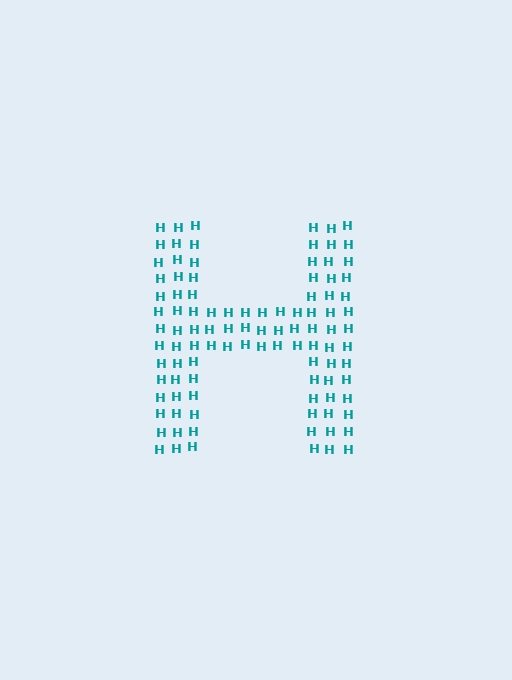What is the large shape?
The large shape is the letter H.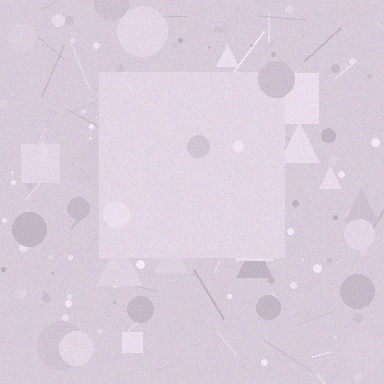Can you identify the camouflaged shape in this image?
The camouflaged shape is a square.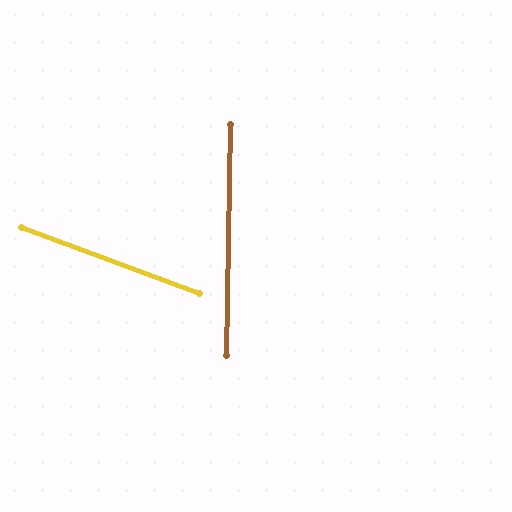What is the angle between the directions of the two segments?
Approximately 71 degrees.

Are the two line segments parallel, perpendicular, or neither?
Neither parallel nor perpendicular — they differ by about 71°.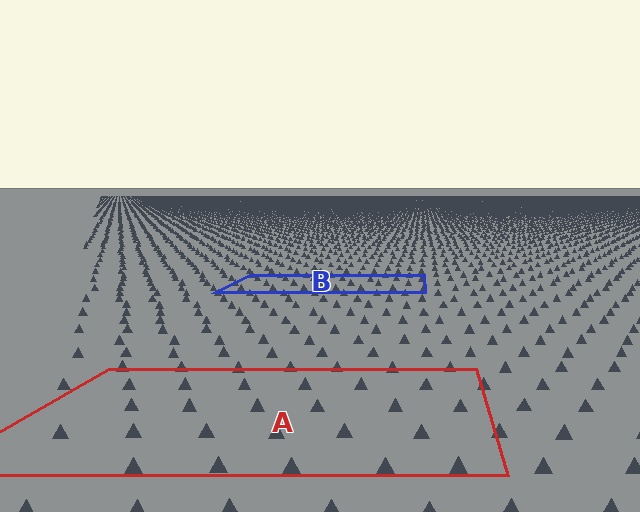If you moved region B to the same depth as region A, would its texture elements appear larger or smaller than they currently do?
They would appear larger. At a closer depth, the same texture elements are projected at a bigger on-screen size.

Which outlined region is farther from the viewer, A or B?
Region B is farther from the viewer — the texture elements inside it appear smaller and more densely packed.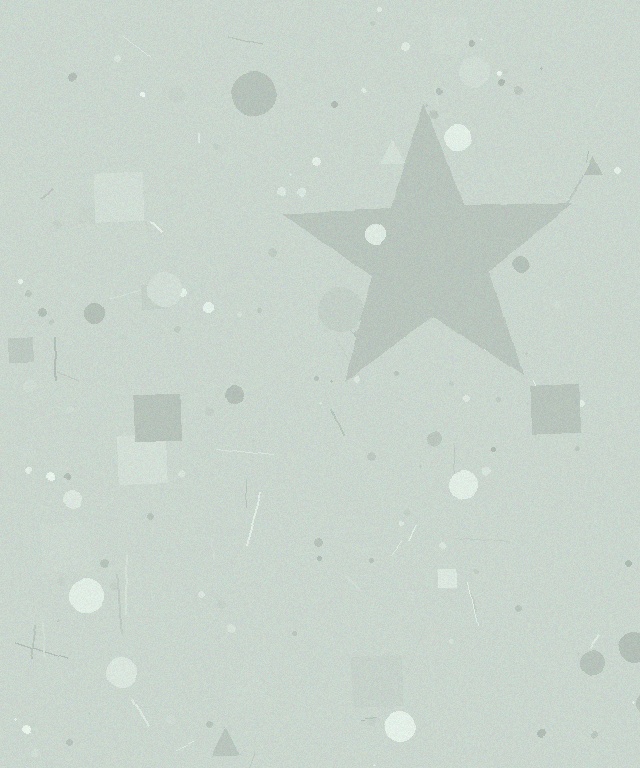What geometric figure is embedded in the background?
A star is embedded in the background.